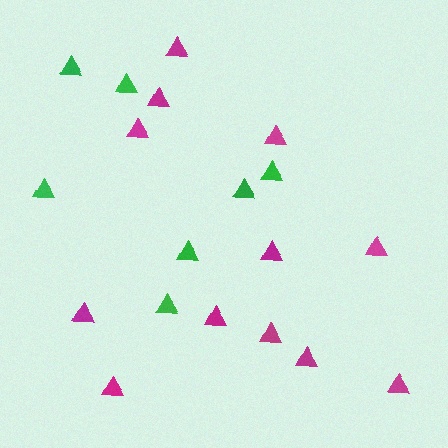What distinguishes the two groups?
There are 2 groups: one group of green triangles (7) and one group of magenta triangles (12).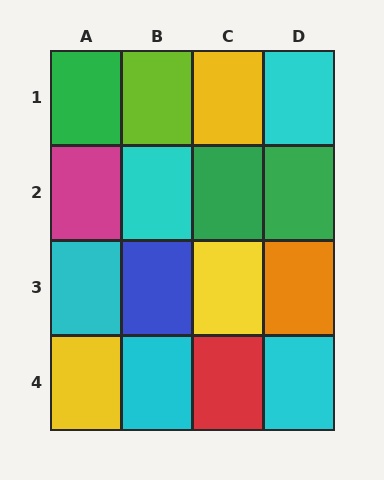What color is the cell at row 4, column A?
Yellow.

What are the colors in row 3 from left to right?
Cyan, blue, yellow, orange.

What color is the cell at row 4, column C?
Red.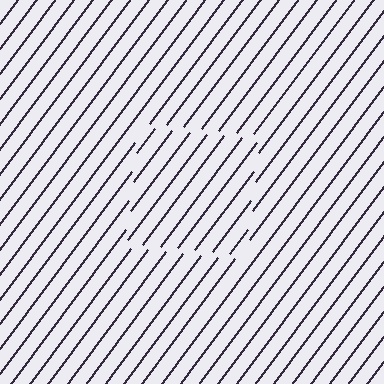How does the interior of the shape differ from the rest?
The interior of the shape contains the same grating, shifted by half a period — the contour is defined by the phase discontinuity where line-ends from the inner and outer gratings abut.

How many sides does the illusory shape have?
4 sides — the line-ends trace a square.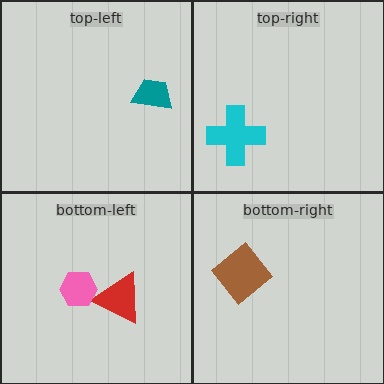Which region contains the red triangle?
The bottom-left region.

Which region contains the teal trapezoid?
The top-left region.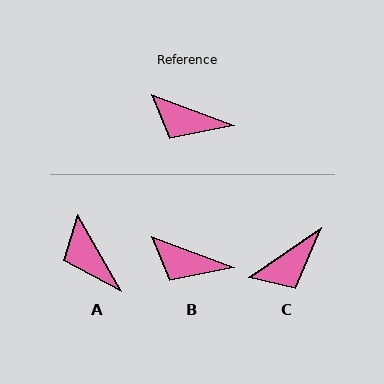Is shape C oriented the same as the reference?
No, it is off by about 55 degrees.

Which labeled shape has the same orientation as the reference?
B.